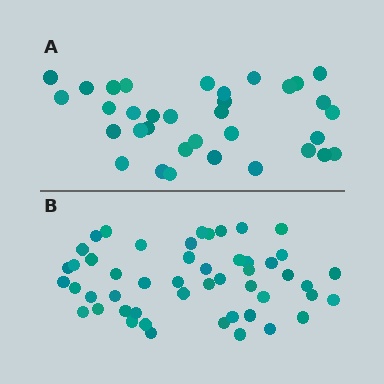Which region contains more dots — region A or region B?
Region B (the bottom region) has more dots.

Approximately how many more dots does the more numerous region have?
Region B has approximately 15 more dots than region A.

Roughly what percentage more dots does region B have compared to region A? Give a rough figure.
About 45% more.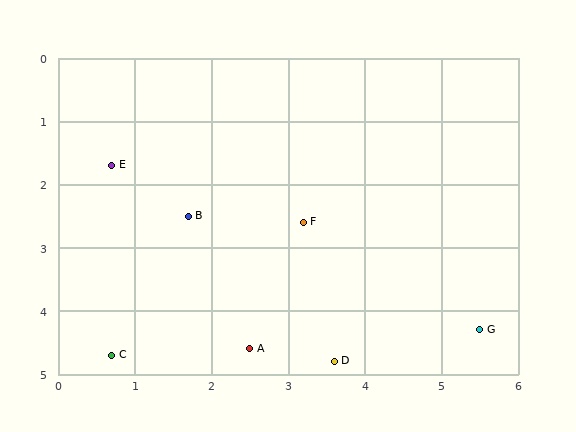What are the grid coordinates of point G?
Point G is at approximately (5.5, 4.3).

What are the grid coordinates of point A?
Point A is at approximately (2.5, 4.6).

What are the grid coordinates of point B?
Point B is at approximately (1.7, 2.5).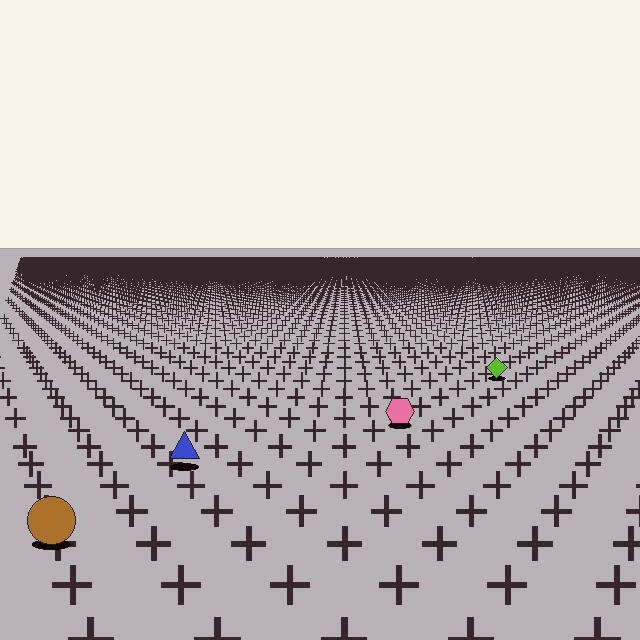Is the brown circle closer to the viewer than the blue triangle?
Yes. The brown circle is closer — you can tell from the texture gradient: the ground texture is coarser near it.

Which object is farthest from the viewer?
The lime diamond is farthest from the viewer. It appears smaller and the ground texture around it is denser.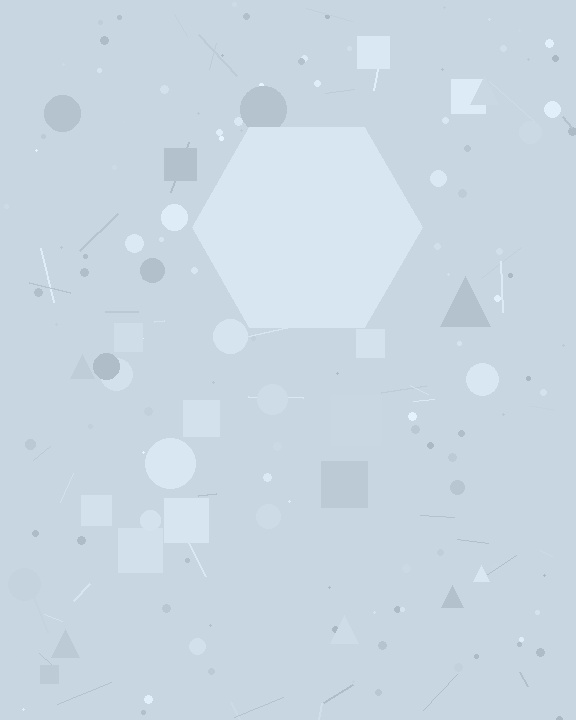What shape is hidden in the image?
A hexagon is hidden in the image.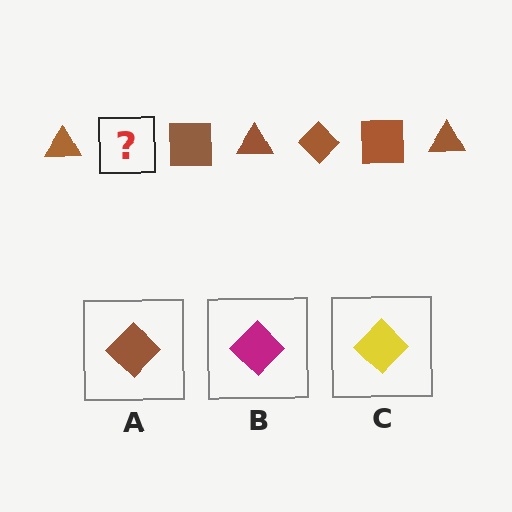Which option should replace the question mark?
Option A.